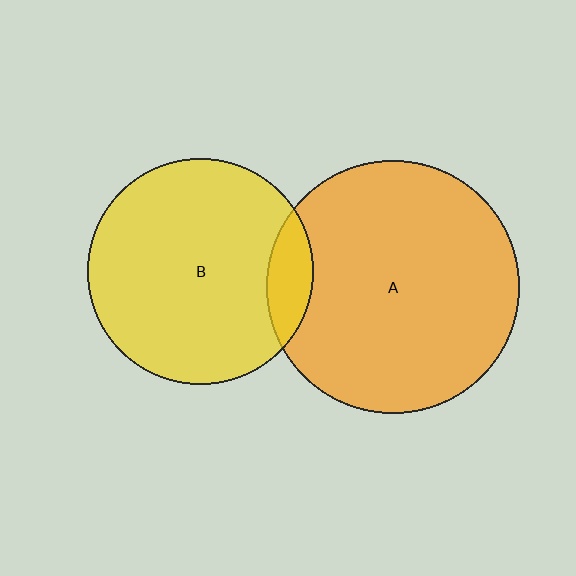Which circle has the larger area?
Circle A (orange).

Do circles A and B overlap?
Yes.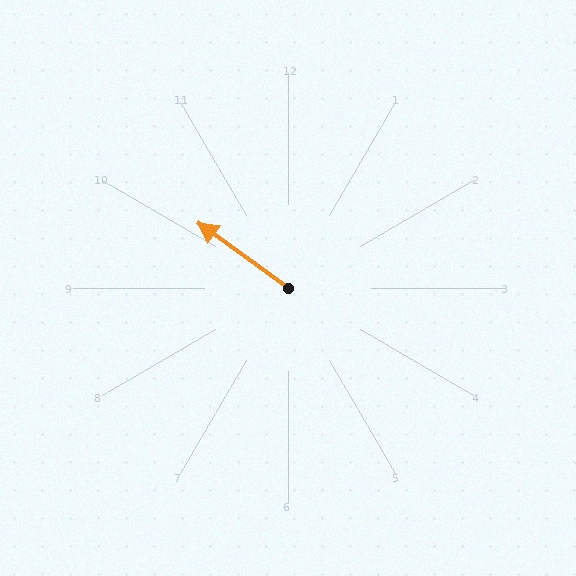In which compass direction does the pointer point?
Northwest.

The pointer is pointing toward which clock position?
Roughly 10 o'clock.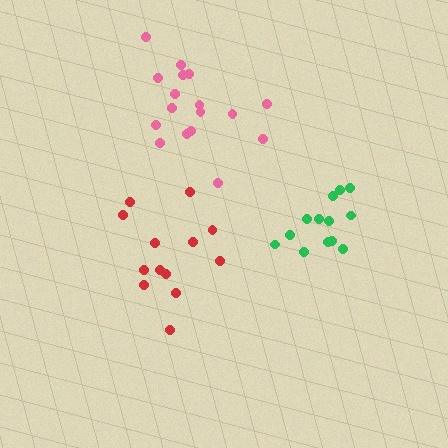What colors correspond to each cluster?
The clusters are colored: red, pink, green.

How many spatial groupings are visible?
There are 3 spatial groupings.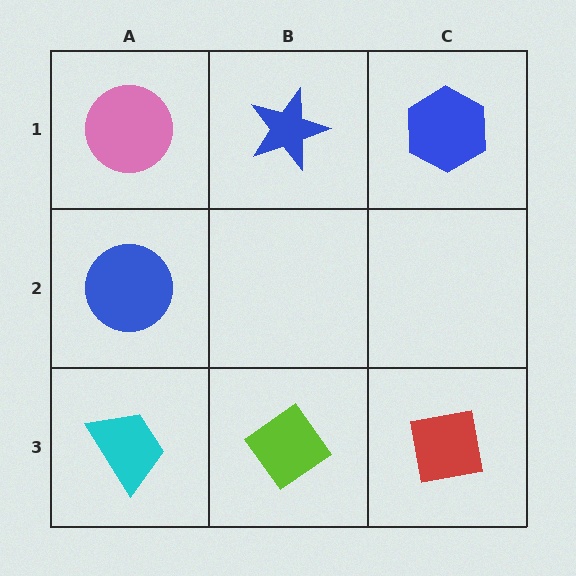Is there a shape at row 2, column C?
No, that cell is empty.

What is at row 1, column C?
A blue hexagon.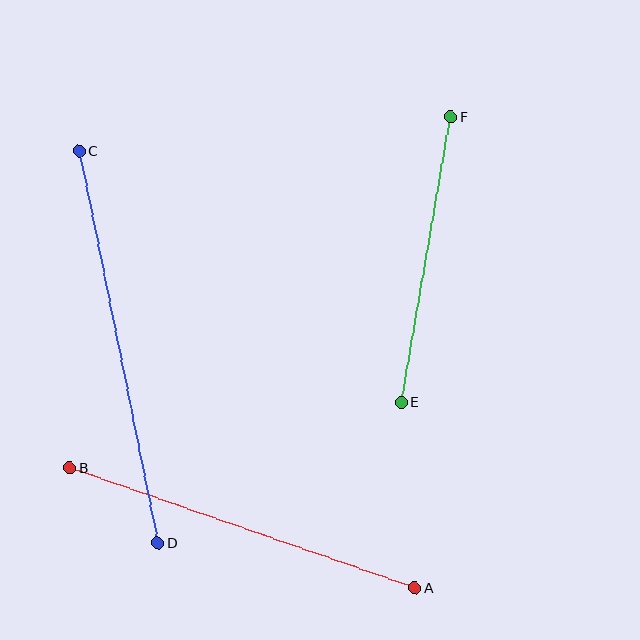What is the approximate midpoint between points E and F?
The midpoint is at approximately (426, 259) pixels.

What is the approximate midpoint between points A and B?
The midpoint is at approximately (242, 528) pixels.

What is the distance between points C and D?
The distance is approximately 399 pixels.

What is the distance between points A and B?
The distance is approximately 365 pixels.